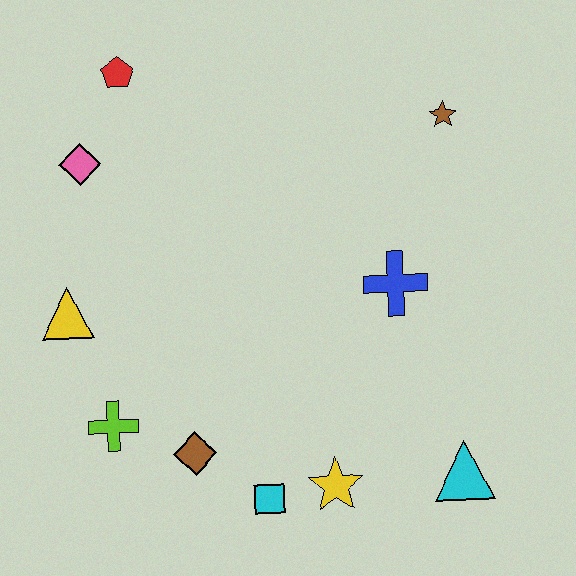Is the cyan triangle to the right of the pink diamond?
Yes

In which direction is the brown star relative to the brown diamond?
The brown star is above the brown diamond.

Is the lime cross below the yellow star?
No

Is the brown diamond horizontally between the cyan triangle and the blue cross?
No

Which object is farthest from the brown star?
The lime cross is farthest from the brown star.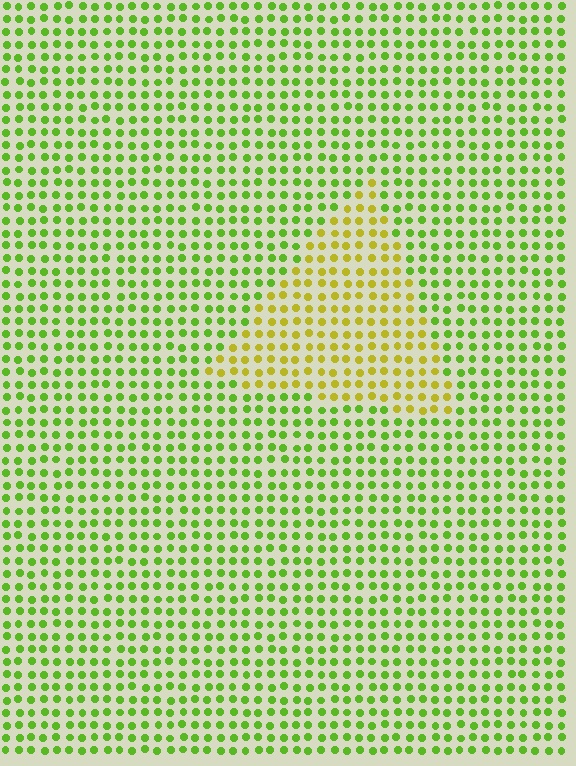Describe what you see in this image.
The image is filled with small lime elements in a uniform arrangement. A triangle-shaped region is visible where the elements are tinted to a slightly different hue, forming a subtle color boundary.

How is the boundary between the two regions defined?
The boundary is defined purely by a slight shift in hue (about 40 degrees). Spacing, size, and orientation are identical on both sides.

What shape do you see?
I see a triangle.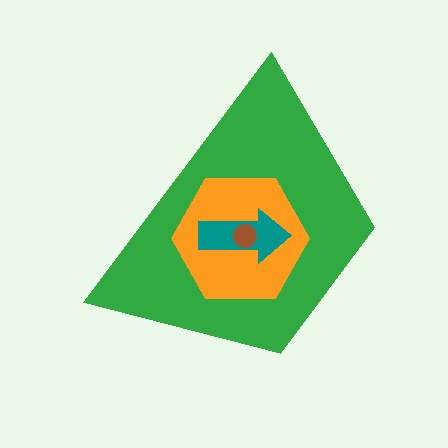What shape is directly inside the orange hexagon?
The teal arrow.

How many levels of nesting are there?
4.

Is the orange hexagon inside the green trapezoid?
Yes.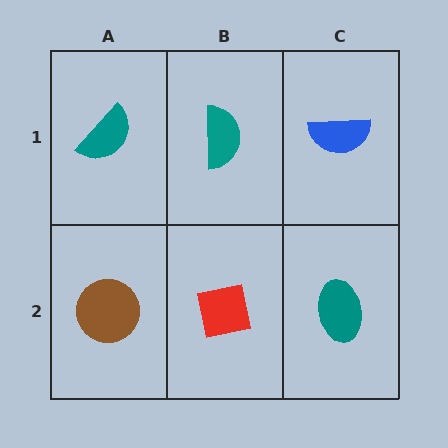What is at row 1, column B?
A teal semicircle.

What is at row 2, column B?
A red square.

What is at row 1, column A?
A teal semicircle.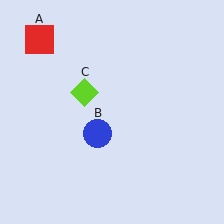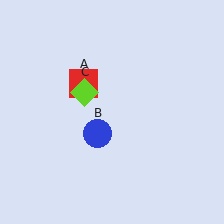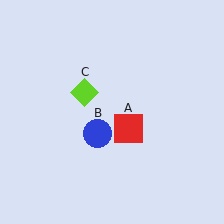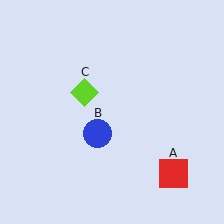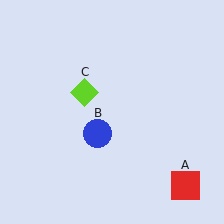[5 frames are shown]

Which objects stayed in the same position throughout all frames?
Blue circle (object B) and lime diamond (object C) remained stationary.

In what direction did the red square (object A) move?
The red square (object A) moved down and to the right.